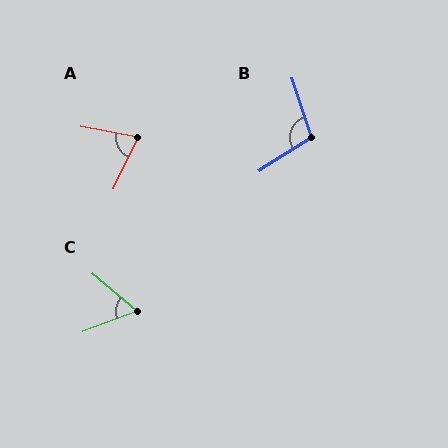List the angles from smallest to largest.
C (61°), A (76°), B (104°).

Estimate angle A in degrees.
Approximately 76 degrees.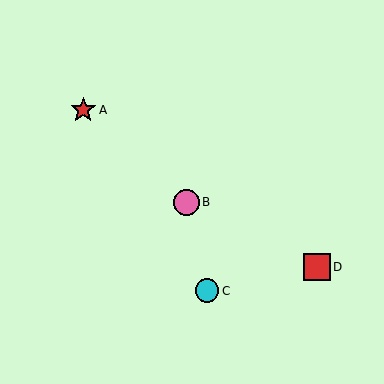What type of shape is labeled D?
Shape D is a red square.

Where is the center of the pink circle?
The center of the pink circle is at (186, 202).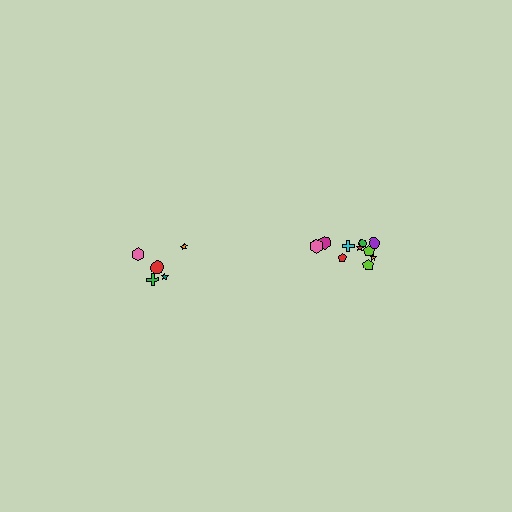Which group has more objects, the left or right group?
The right group.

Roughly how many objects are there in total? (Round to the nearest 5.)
Roughly 15 objects in total.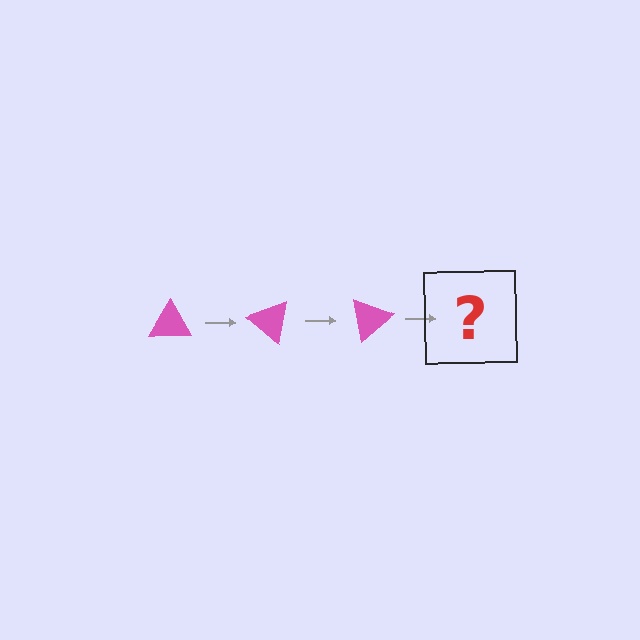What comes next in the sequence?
The next element should be a pink triangle rotated 120 degrees.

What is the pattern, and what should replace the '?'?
The pattern is that the triangle rotates 40 degrees each step. The '?' should be a pink triangle rotated 120 degrees.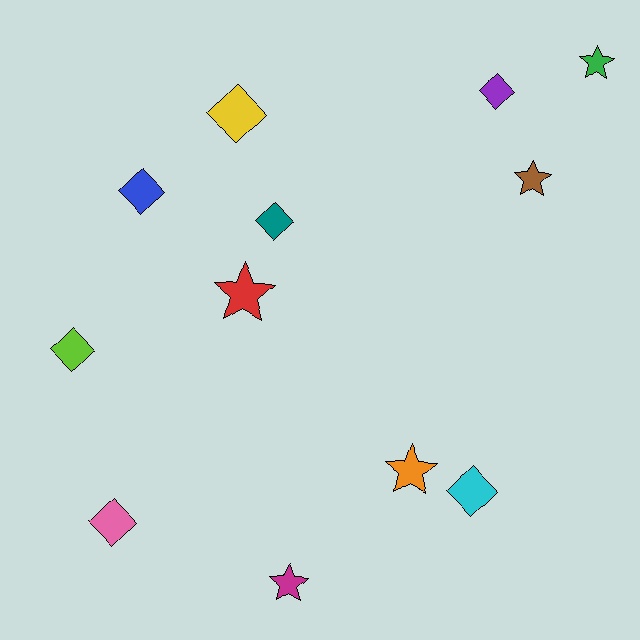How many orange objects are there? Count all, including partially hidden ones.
There is 1 orange object.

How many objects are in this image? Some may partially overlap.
There are 12 objects.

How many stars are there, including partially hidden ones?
There are 5 stars.